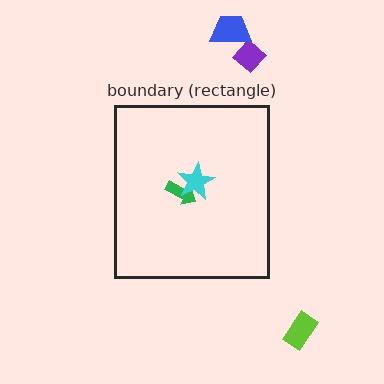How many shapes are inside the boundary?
2 inside, 3 outside.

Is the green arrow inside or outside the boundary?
Inside.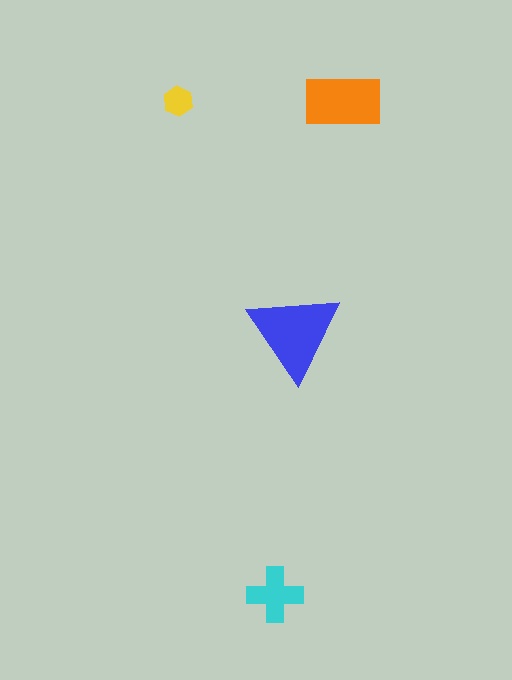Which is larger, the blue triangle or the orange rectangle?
The blue triangle.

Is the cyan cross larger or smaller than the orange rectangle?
Smaller.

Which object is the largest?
The blue triangle.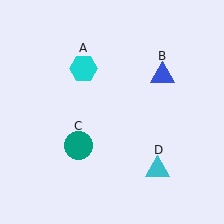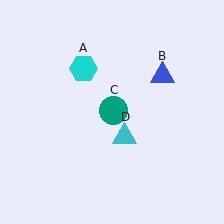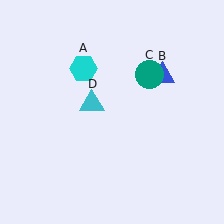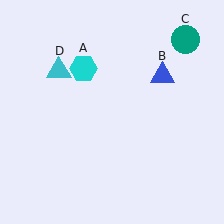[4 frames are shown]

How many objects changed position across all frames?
2 objects changed position: teal circle (object C), cyan triangle (object D).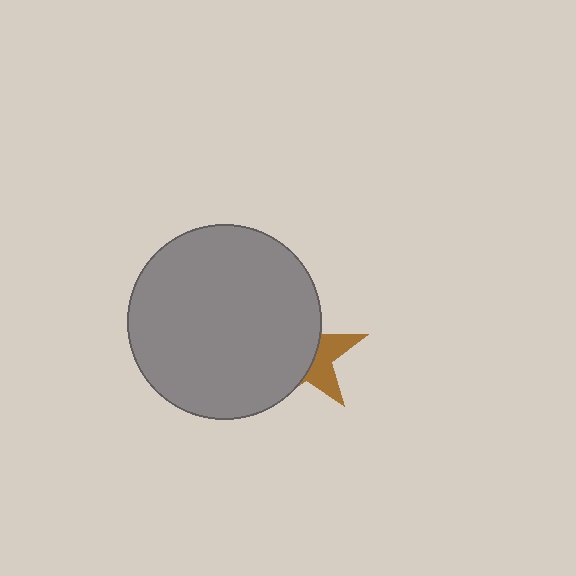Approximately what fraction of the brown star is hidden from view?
Roughly 64% of the brown star is hidden behind the gray circle.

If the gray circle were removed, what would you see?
You would see the complete brown star.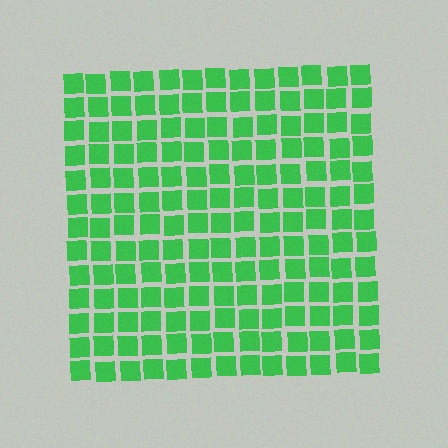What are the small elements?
The small elements are squares.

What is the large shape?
The large shape is a square.